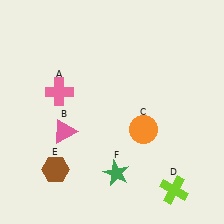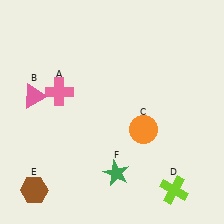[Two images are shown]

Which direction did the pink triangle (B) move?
The pink triangle (B) moved up.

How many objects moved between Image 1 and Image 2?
2 objects moved between the two images.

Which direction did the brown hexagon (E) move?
The brown hexagon (E) moved left.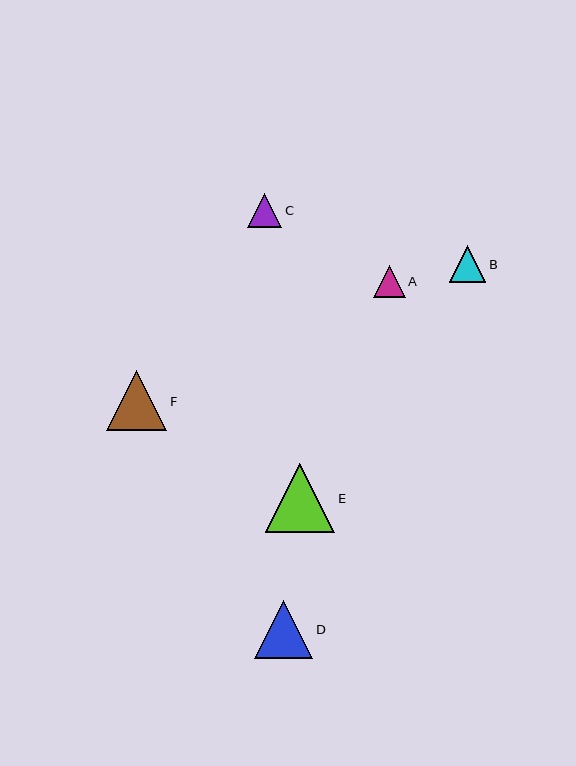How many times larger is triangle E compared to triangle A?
Triangle E is approximately 2.2 times the size of triangle A.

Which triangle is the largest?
Triangle E is the largest with a size of approximately 69 pixels.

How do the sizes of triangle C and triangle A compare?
Triangle C and triangle A are approximately the same size.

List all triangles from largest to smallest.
From largest to smallest: E, F, D, B, C, A.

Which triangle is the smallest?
Triangle A is the smallest with a size of approximately 31 pixels.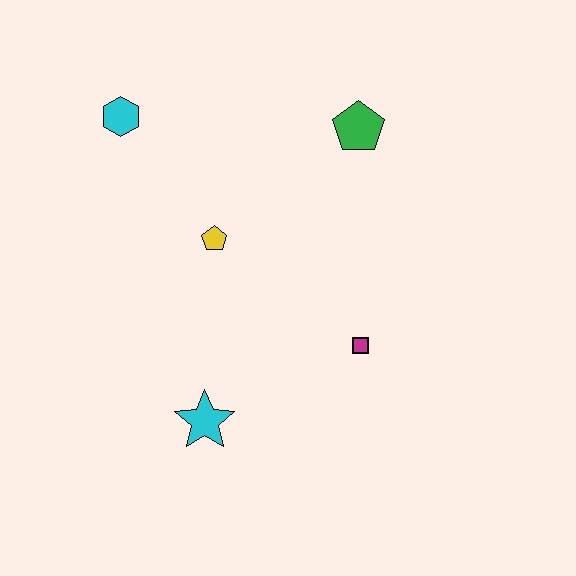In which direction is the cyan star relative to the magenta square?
The cyan star is to the left of the magenta square.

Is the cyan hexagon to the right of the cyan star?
No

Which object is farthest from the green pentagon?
The cyan star is farthest from the green pentagon.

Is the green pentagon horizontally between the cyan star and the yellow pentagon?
No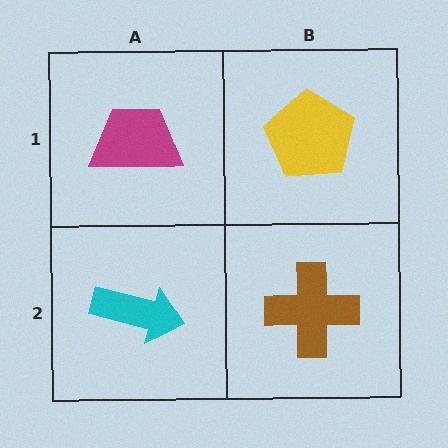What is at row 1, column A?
A magenta trapezoid.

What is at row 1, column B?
A yellow pentagon.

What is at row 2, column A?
A cyan arrow.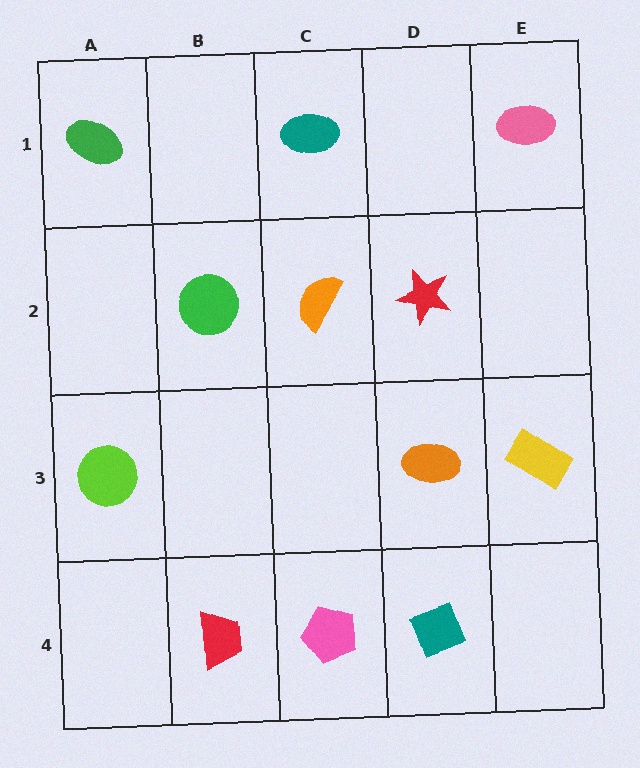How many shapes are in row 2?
3 shapes.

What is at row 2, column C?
An orange semicircle.